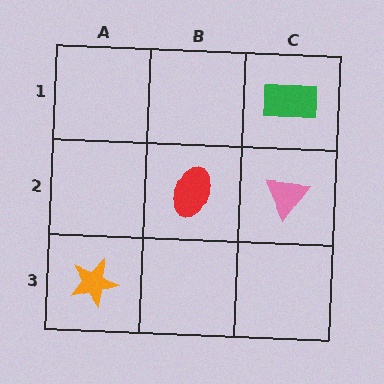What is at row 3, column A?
An orange star.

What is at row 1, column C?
A green rectangle.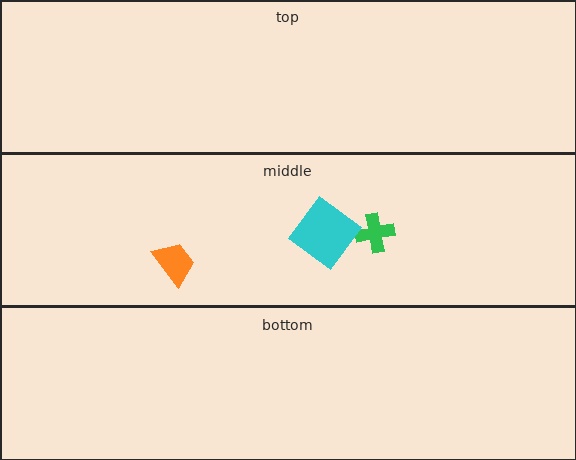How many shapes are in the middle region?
3.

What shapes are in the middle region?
The green cross, the orange trapezoid, the cyan diamond.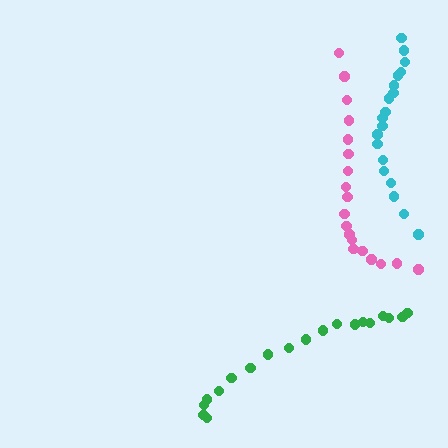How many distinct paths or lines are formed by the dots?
There are 3 distinct paths.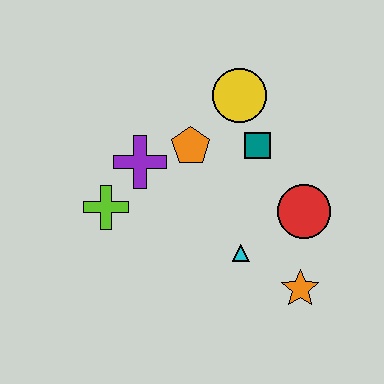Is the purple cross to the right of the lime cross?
Yes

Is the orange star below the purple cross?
Yes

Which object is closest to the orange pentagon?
The purple cross is closest to the orange pentagon.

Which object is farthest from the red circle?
The lime cross is farthest from the red circle.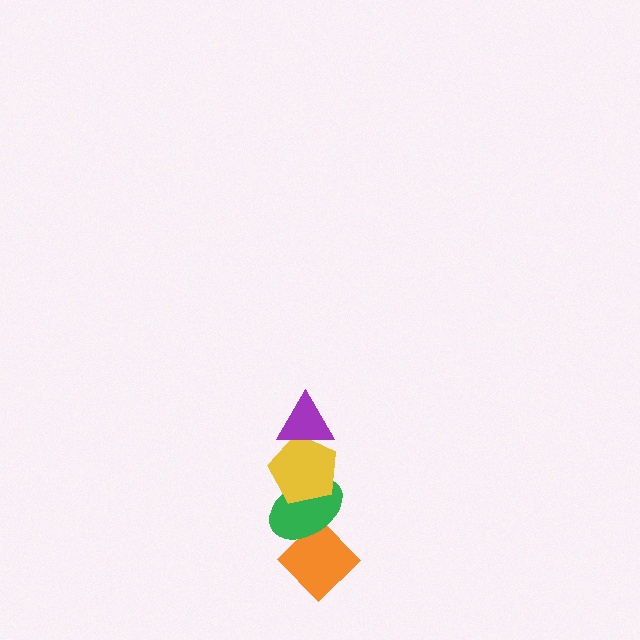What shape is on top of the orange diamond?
The green ellipse is on top of the orange diamond.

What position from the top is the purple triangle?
The purple triangle is 1st from the top.